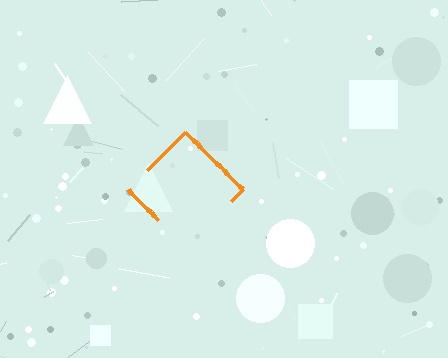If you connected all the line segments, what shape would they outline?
They would outline a diamond.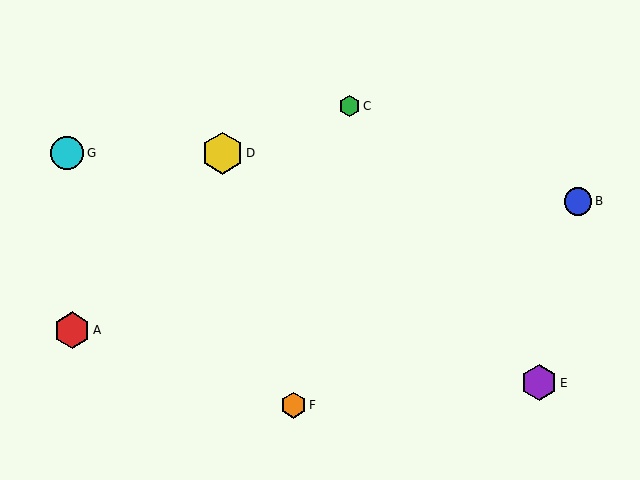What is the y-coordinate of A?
Object A is at y≈330.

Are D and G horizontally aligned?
Yes, both are at y≈153.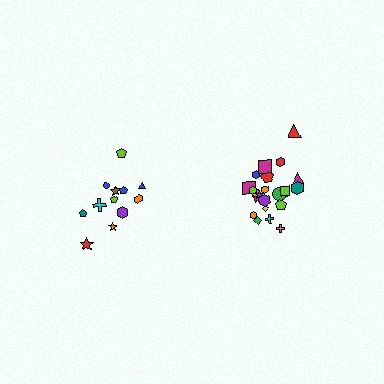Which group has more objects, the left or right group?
The right group.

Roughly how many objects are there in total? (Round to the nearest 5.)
Roughly 35 objects in total.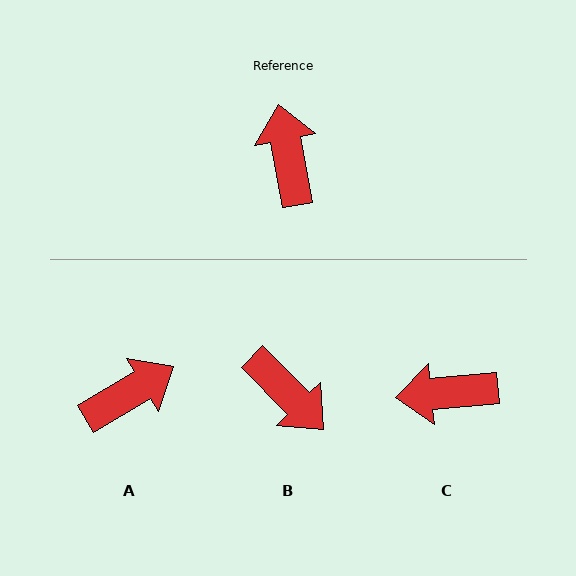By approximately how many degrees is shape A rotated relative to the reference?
Approximately 70 degrees clockwise.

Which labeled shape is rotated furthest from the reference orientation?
B, about 146 degrees away.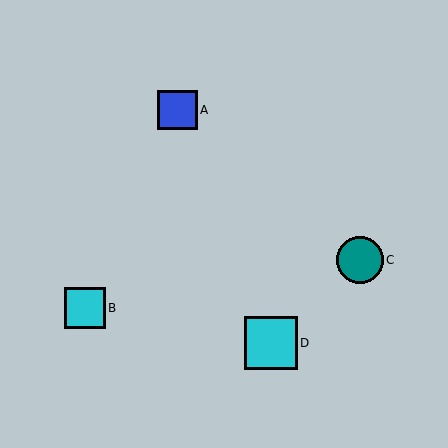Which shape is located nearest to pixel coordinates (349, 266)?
The teal circle (labeled C) at (360, 260) is nearest to that location.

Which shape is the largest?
The cyan square (labeled D) is the largest.